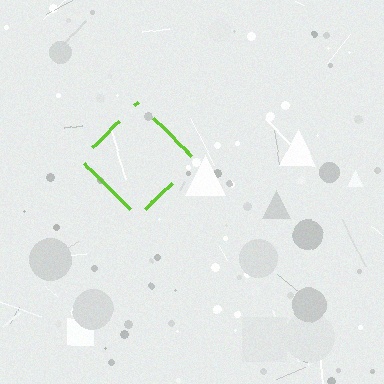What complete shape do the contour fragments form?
The contour fragments form a diamond.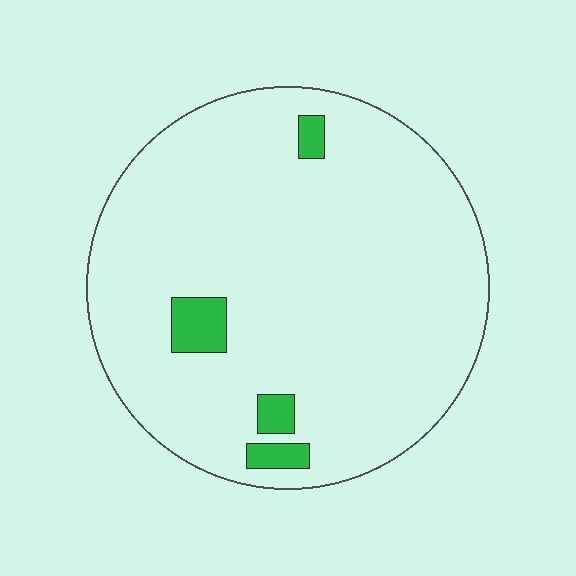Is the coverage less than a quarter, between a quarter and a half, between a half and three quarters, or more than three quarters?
Less than a quarter.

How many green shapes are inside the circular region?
4.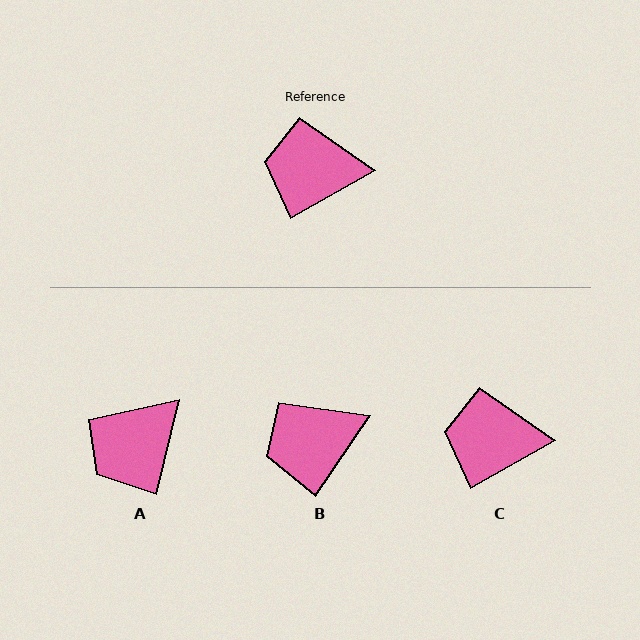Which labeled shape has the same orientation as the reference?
C.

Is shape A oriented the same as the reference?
No, it is off by about 47 degrees.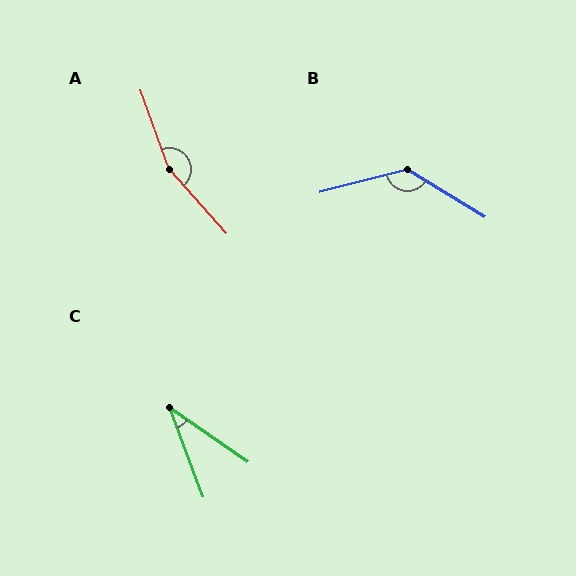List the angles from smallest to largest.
C (35°), B (133°), A (158°).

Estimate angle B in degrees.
Approximately 133 degrees.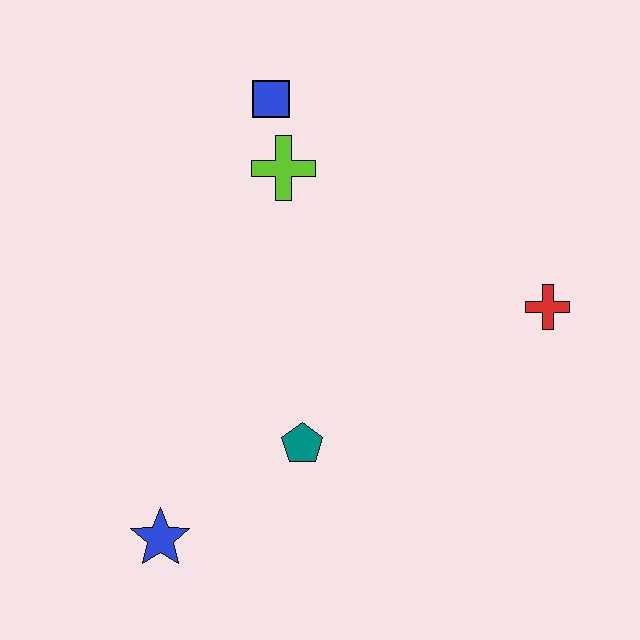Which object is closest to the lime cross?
The blue square is closest to the lime cross.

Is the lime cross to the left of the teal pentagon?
Yes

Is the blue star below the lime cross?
Yes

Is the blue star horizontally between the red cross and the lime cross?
No